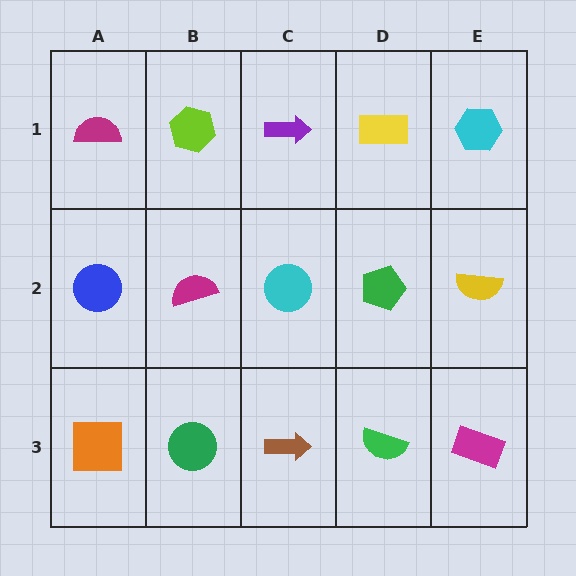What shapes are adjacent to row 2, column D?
A yellow rectangle (row 1, column D), a green semicircle (row 3, column D), a cyan circle (row 2, column C), a yellow semicircle (row 2, column E).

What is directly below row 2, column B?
A green circle.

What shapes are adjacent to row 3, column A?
A blue circle (row 2, column A), a green circle (row 3, column B).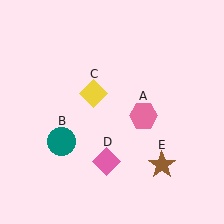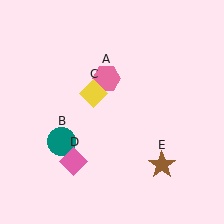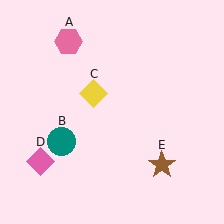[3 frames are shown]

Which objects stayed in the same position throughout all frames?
Teal circle (object B) and yellow diamond (object C) and brown star (object E) remained stationary.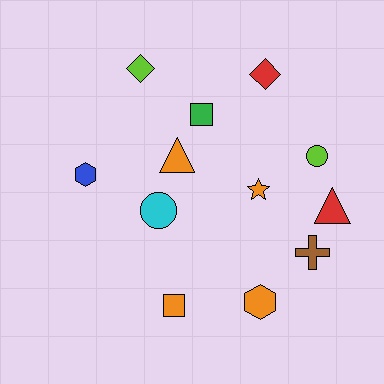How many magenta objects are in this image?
There are no magenta objects.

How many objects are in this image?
There are 12 objects.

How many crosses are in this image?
There is 1 cross.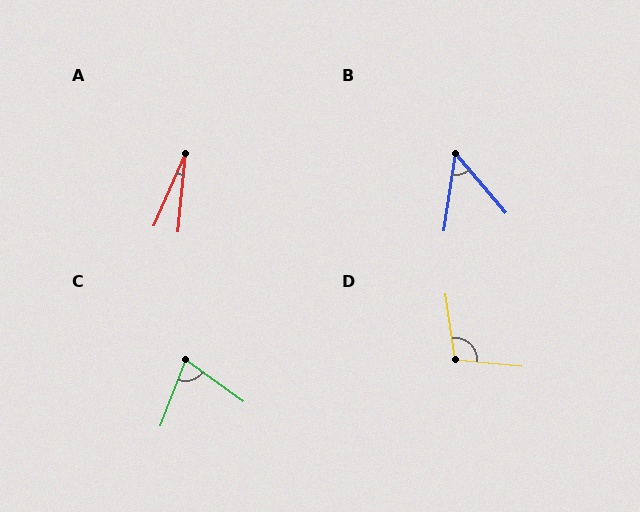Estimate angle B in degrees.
Approximately 49 degrees.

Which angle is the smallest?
A, at approximately 18 degrees.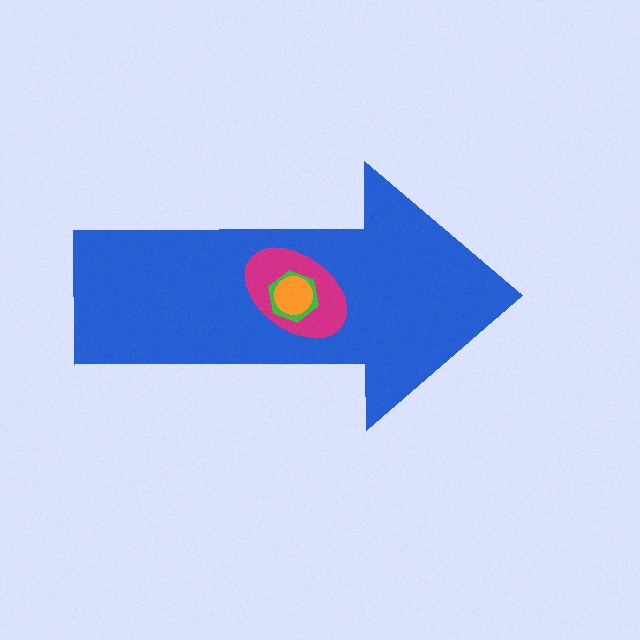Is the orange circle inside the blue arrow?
Yes.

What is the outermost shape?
The blue arrow.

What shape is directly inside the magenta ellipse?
The green hexagon.